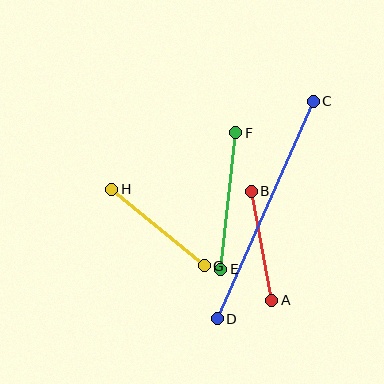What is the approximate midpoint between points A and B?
The midpoint is at approximately (261, 246) pixels.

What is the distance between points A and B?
The distance is approximately 111 pixels.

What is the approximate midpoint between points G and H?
The midpoint is at approximately (158, 227) pixels.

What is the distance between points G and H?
The distance is approximately 120 pixels.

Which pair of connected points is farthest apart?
Points C and D are farthest apart.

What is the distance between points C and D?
The distance is approximately 238 pixels.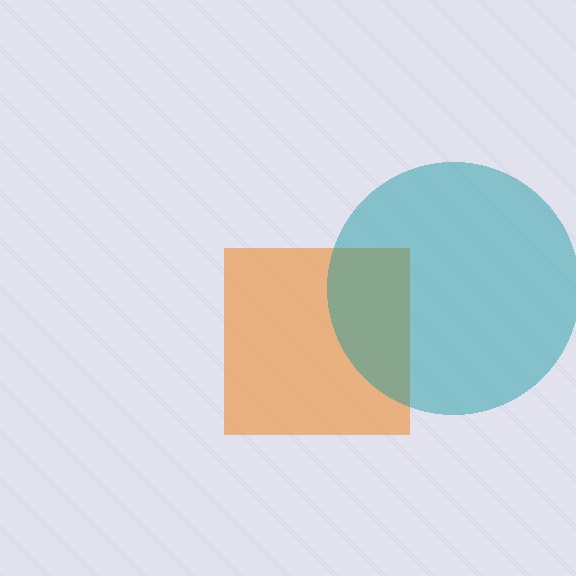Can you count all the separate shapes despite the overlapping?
Yes, there are 2 separate shapes.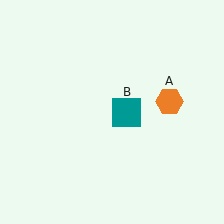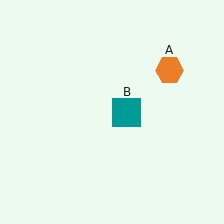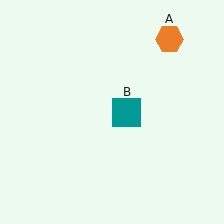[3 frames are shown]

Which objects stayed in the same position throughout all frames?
Teal square (object B) remained stationary.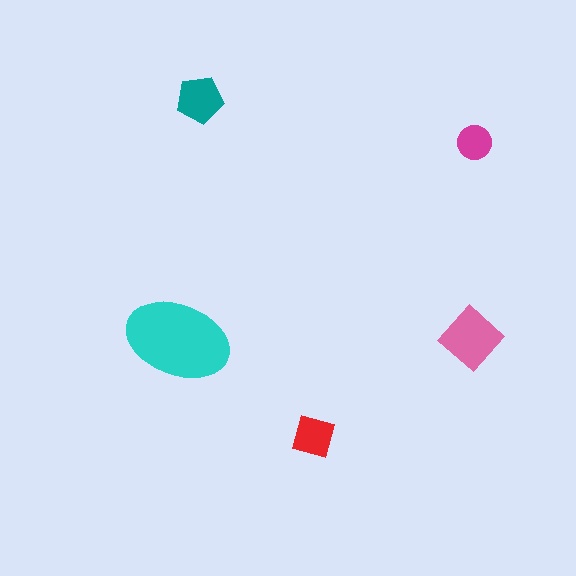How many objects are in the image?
There are 5 objects in the image.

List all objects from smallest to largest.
The magenta circle, the red square, the teal pentagon, the pink diamond, the cyan ellipse.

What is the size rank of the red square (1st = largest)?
4th.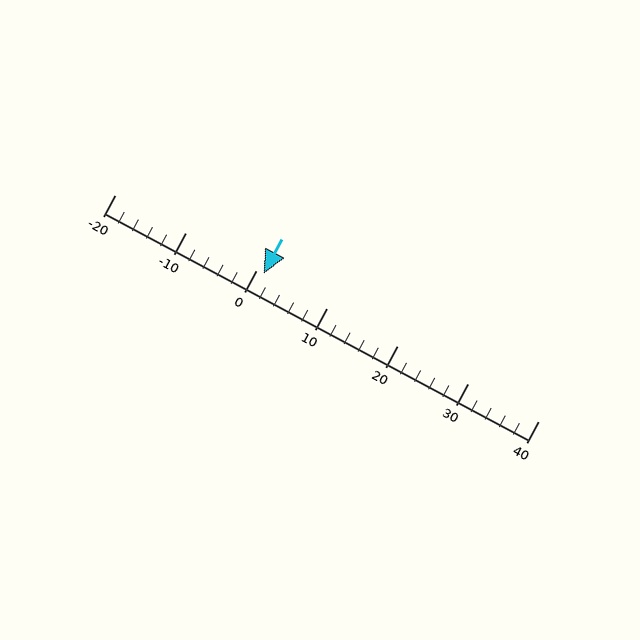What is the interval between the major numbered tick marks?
The major tick marks are spaced 10 units apart.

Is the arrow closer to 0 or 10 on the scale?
The arrow is closer to 0.